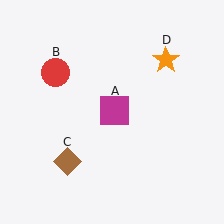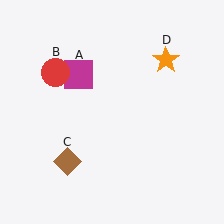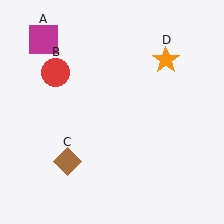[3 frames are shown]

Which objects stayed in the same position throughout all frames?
Red circle (object B) and brown diamond (object C) and orange star (object D) remained stationary.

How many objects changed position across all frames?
1 object changed position: magenta square (object A).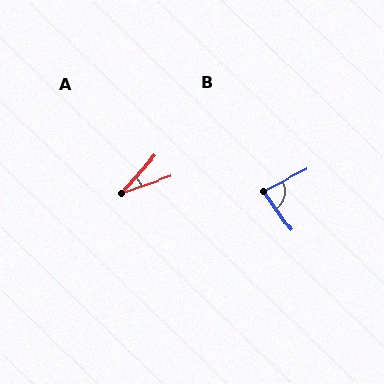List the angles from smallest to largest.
A (29°), B (82°).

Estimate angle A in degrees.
Approximately 29 degrees.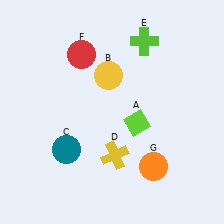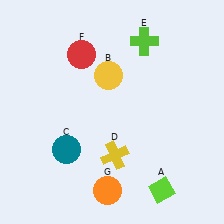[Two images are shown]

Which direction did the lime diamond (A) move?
The lime diamond (A) moved down.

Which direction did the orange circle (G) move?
The orange circle (G) moved left.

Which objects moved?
The objects that moved are: the lime diamond (A), the orange circle (G).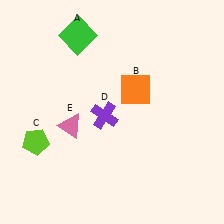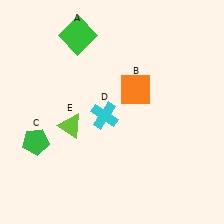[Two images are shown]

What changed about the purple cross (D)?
In Image 1, D is purple. In Image 2, it changed to cyan.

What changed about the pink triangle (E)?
In Image 1, E is pink. In Image 2, it changed to lime.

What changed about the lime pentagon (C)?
In Image 1, C is lime. In Image 2, it changed to green.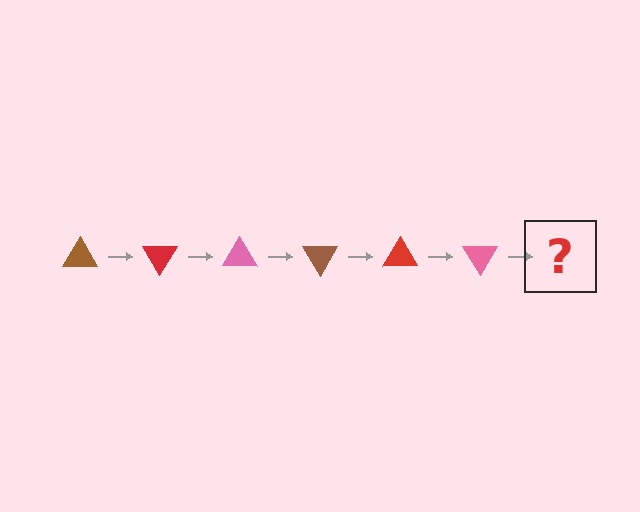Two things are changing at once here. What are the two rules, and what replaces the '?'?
The two rules are that it rotates 60 degrees each step and the color cycles through brown, red, and pink. The '?' should be a brown triangle, rotated 360 degrees from the start.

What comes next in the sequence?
The next element should be a brown triangle, rotated 360 degrees from the start.